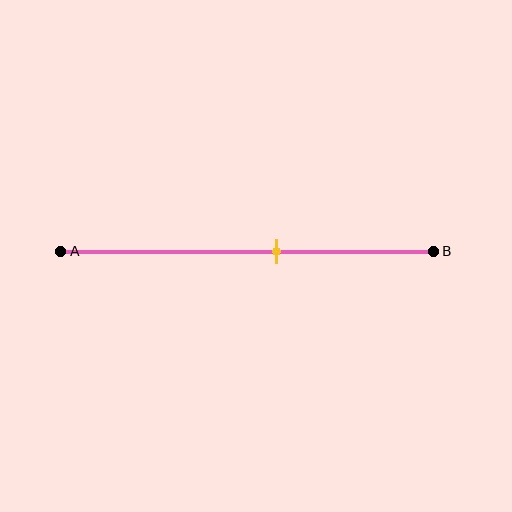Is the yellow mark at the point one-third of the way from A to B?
No, the mark is at about 60% from A, not at the 33% one-third point.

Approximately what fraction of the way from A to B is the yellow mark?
The yellow mark is approximately 60% of the way from A to B.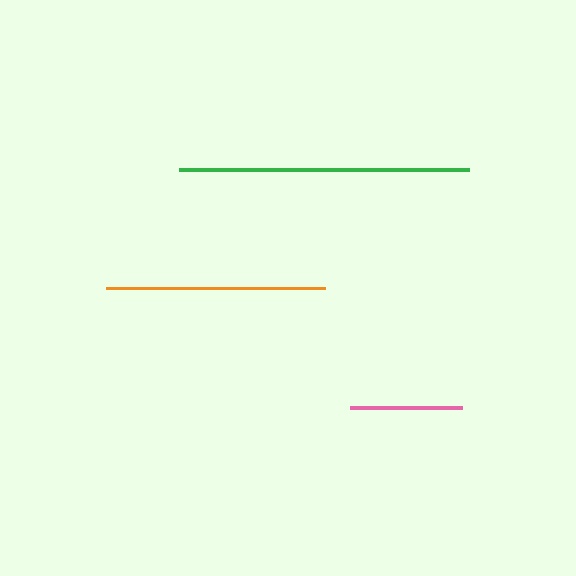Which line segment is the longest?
The green line is the longest at approximately 290 pixels.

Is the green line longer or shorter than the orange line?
The green line is longer than the orange line.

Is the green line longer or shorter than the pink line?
The green line is longer than the pink line.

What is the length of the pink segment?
The pink segment is approximately 112 pixels long.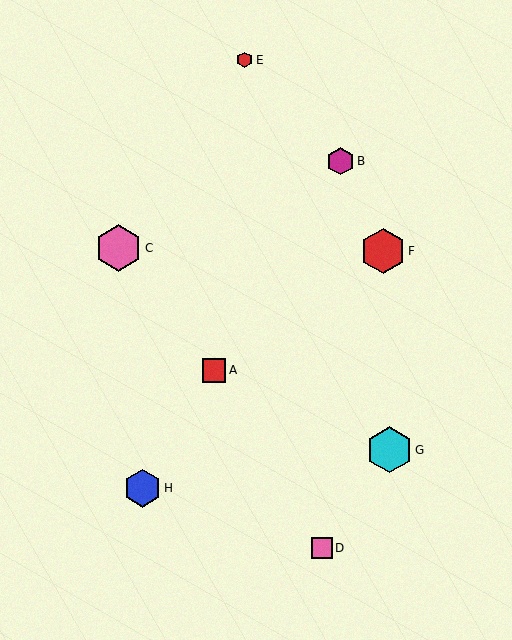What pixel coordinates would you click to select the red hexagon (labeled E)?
Click at (245, 60) to select the red hexagon E.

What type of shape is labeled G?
Shape G is a cyan hexagon.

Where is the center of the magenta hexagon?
The center of the magenta hexagon is at (341, 161).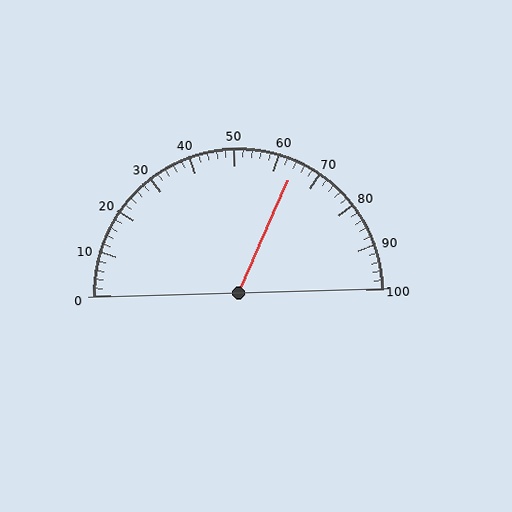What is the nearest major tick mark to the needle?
The nearest major tick mark is 60.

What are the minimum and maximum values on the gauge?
The gauge ranges from 0 to 100.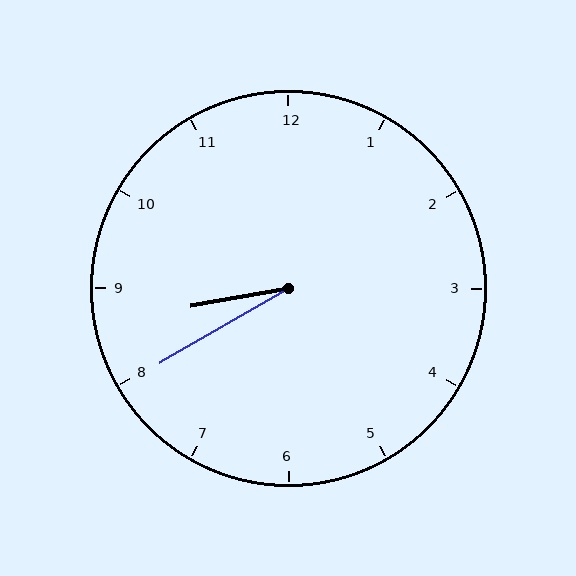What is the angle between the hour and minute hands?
Approximately 20 degrees.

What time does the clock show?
8:40.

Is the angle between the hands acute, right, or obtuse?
It is acute.